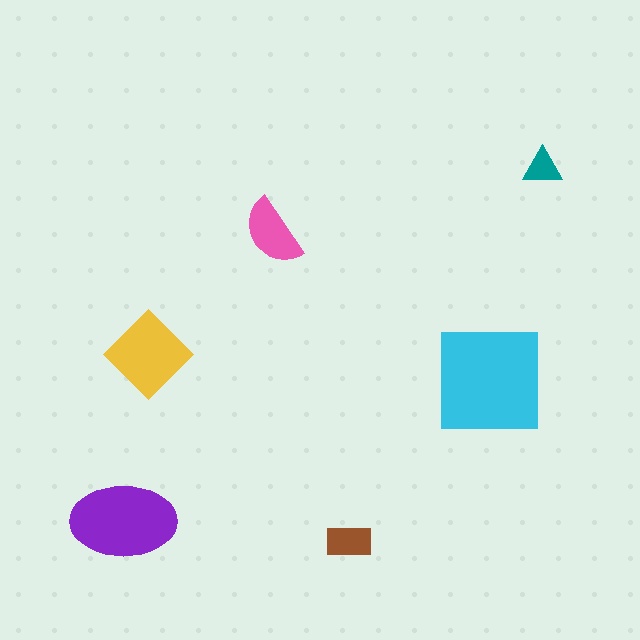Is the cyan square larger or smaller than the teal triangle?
Larger.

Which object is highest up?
The teal triangle is topmost.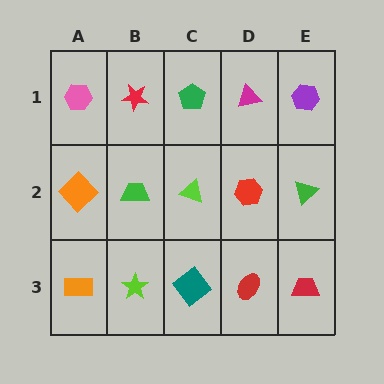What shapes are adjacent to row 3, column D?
A red hexagon (row 2, column D), a teal diamond (row 3, column C), a red trapezoid (row 3, column E).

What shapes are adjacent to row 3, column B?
A green trapezoid (row 2, column B), an orange rectangle (row 3, column A), a teal diamond (row 3, column C).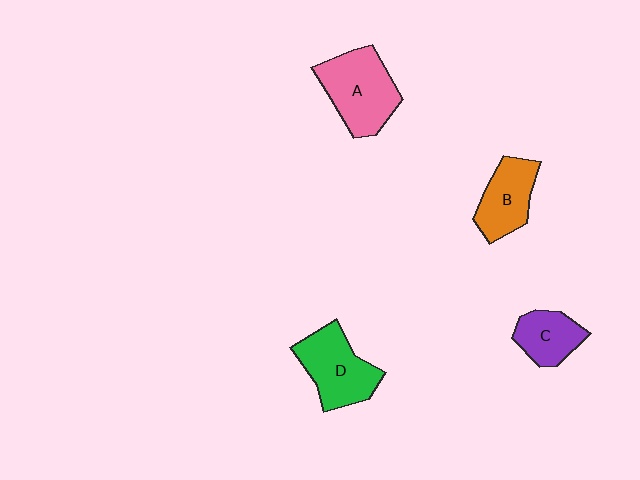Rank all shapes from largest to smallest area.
From largest to smallest: A (pink), D (green), B (orange), C (purple).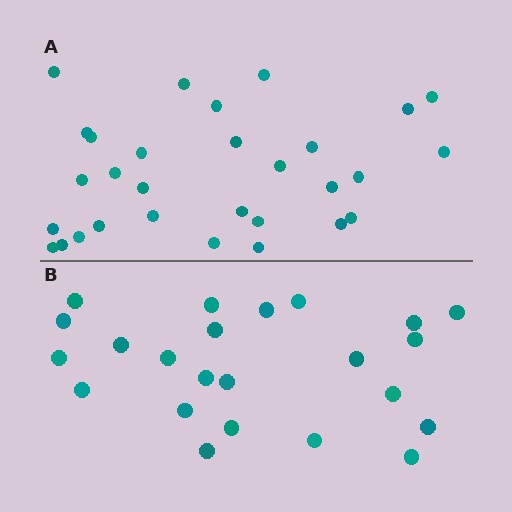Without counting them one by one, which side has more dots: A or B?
Region A (the top region) has more dots.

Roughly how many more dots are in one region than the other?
Region A has roughly 8 or so more dots than region B.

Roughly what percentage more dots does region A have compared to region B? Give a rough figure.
About 30% more.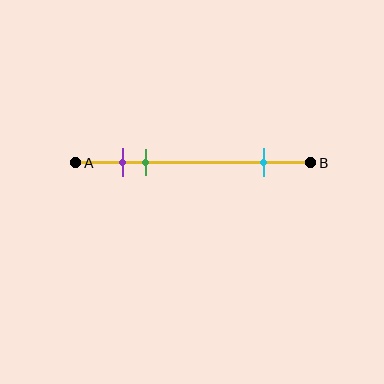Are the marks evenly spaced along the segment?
No, the marks are not evenly spaced.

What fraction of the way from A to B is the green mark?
The green mark is approximately 30% (0.3) of the way from A to B.